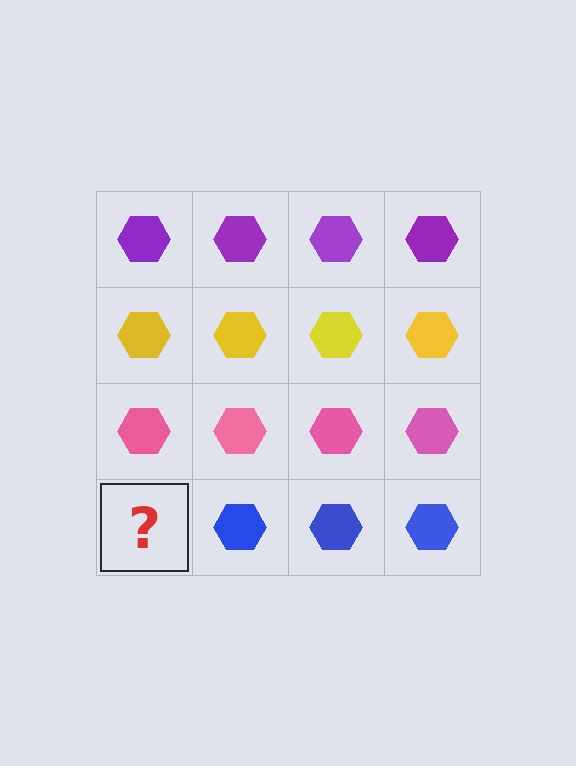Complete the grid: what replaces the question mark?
The question mark should be replaced with a blue hexagon.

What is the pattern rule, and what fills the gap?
The rule is that each row has a consistent color. The gap should be filled with a blue hexagon.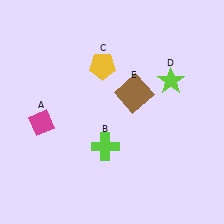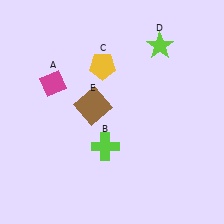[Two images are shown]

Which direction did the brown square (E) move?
The brown square (E) moved left.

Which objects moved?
The objects that moved are: the magenta diamond (A), the lime star (D), the brown square (E).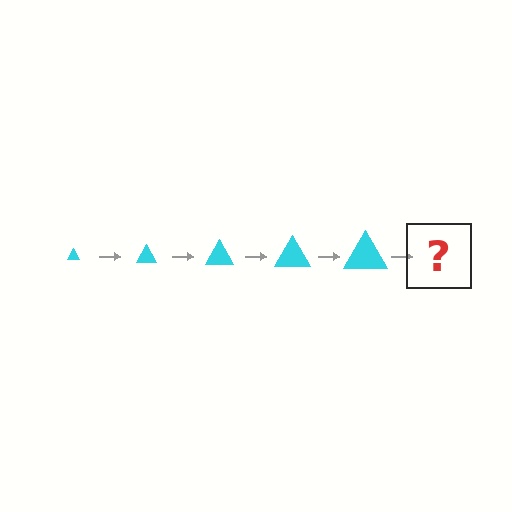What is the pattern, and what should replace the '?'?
The pattern is that the triangle gets progressively larger each step. The '?' should be a cyan triangle, larger than the previous one.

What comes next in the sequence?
The next element should be a cyan triangle, larger than the previous one.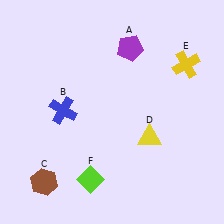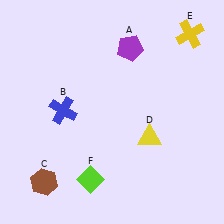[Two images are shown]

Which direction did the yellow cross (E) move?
The yellow cross (E) moved up.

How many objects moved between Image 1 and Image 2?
1 object moved between the two images.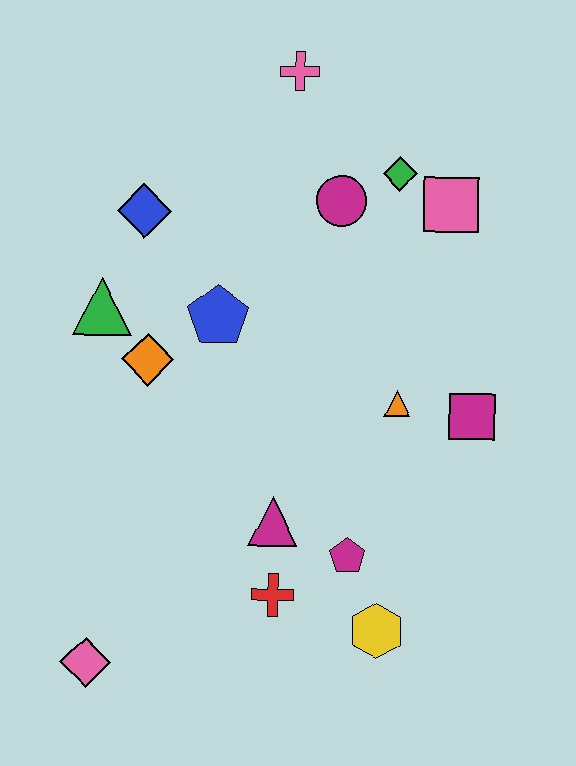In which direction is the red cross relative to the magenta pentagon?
The red cross is to the left of the magenta pentagon.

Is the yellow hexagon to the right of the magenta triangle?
Yes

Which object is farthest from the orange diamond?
The yellow hexagon is farthest from the orange diamond.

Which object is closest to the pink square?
The green diamond is closest to the pink square.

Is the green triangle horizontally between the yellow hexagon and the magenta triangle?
No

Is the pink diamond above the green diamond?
No